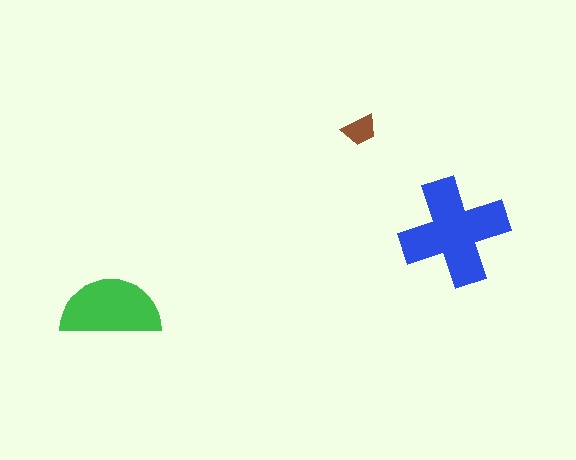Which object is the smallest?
The brown trapezoid.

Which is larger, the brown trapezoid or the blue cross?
The blue cross.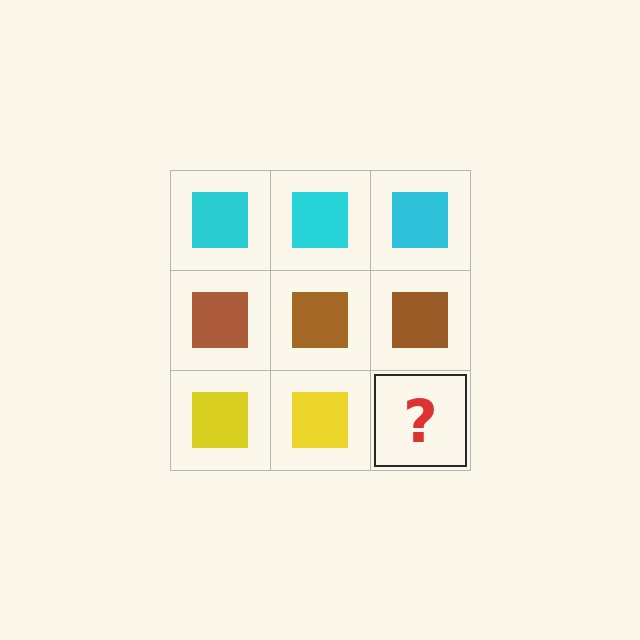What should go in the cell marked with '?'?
The missing cell should contain a yellow square.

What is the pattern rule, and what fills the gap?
The rule is that each row has a consistent color. The gap should be filled with a yellow square.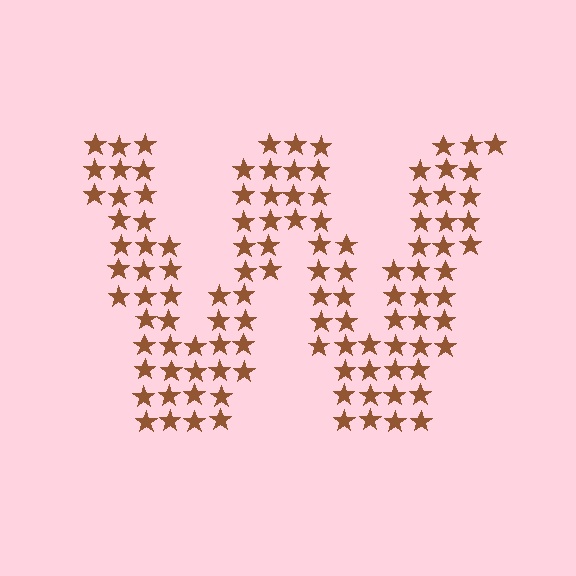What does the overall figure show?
The overall figure shows the letter W.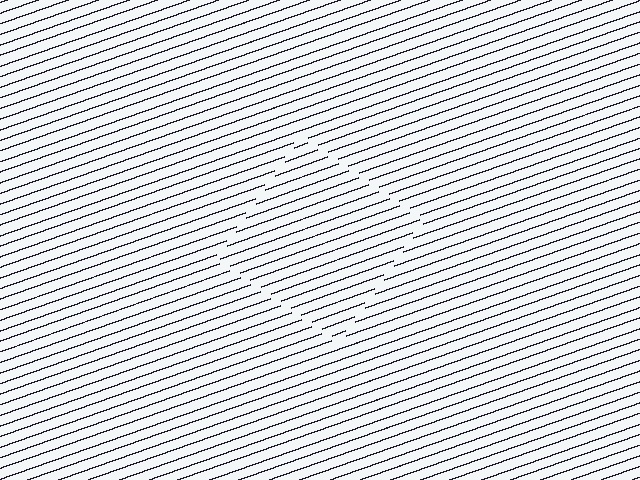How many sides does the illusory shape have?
4 sides — the line-ends trace a square.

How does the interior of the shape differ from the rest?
The interior of the shape contains the same grating, shifted by half a period — the contour is defined by the phase discontinuity where line-ends from the inner and outer gratings abut.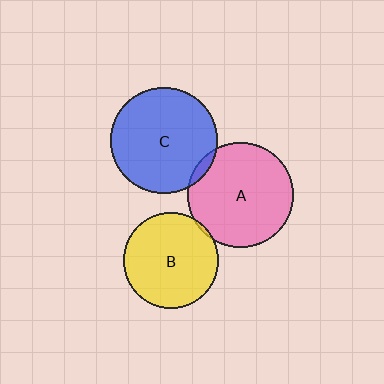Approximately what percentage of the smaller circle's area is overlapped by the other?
Approximately 5%.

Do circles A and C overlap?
Yes.